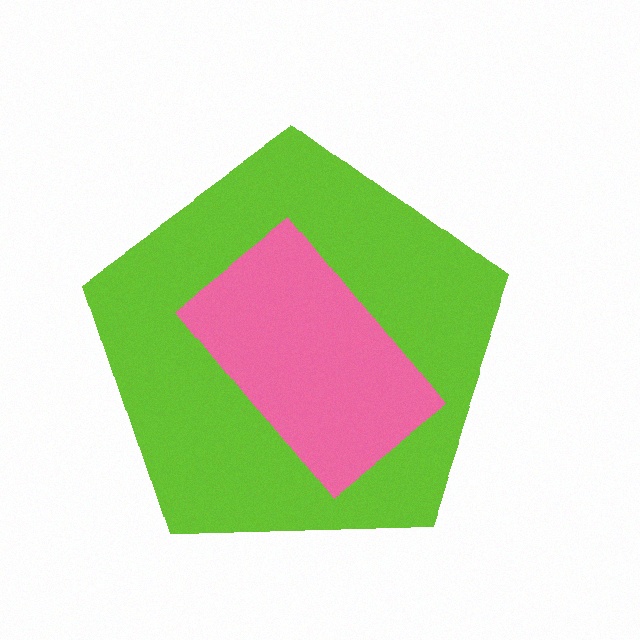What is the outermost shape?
The lime pentagon.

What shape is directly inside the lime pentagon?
The pink rectangle.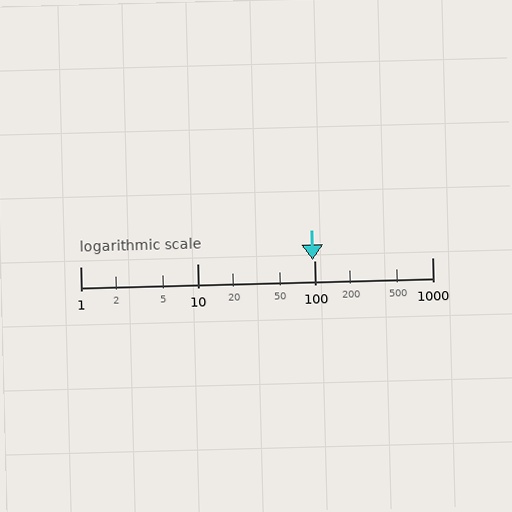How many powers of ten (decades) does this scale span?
The scale spans 3 decades, from 1 to 1000.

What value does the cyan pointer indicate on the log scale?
The pointer indicates approximately 96.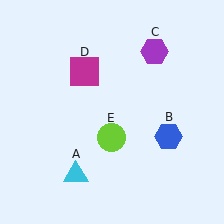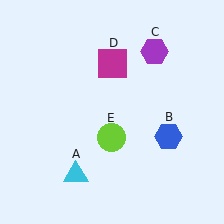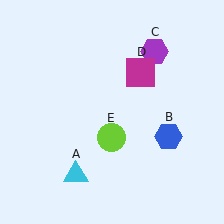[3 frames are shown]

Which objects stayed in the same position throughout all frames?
Cyan triangle (object A) and blue hexagon (object B) and purple hexagon (object C) and lime circle (object E) remained stationary.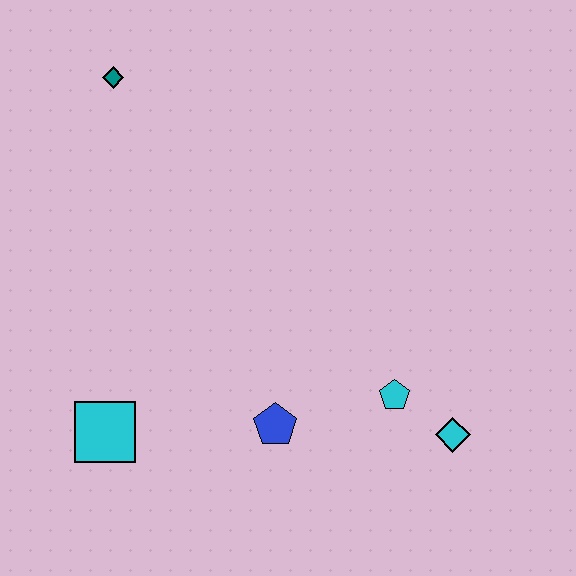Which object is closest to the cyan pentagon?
The cyan diamond is closest to the cyan pentagon.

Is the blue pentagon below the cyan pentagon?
Yes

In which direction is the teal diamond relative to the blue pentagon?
The teal diamond is above the blue pentagon.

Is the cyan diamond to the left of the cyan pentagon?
No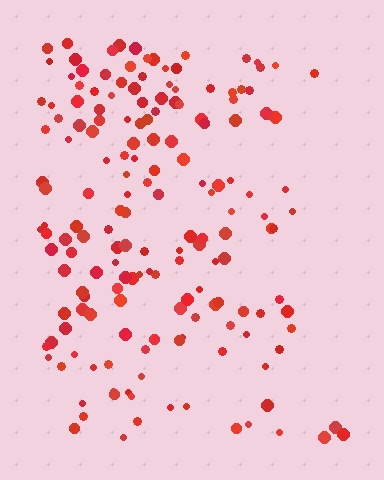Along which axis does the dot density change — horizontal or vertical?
Horizontal.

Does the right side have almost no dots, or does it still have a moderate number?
Still a moderate number, just noticeably fewer than the left.